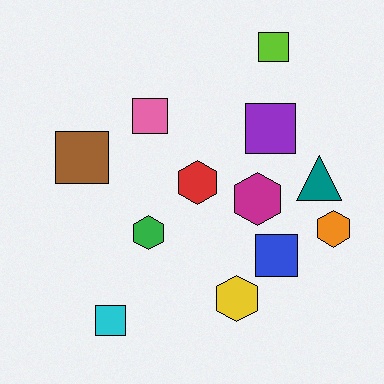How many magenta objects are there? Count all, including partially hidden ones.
There is 1 magenta object.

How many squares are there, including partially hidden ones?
There are 6 squares.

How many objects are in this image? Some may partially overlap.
There are 12 objects.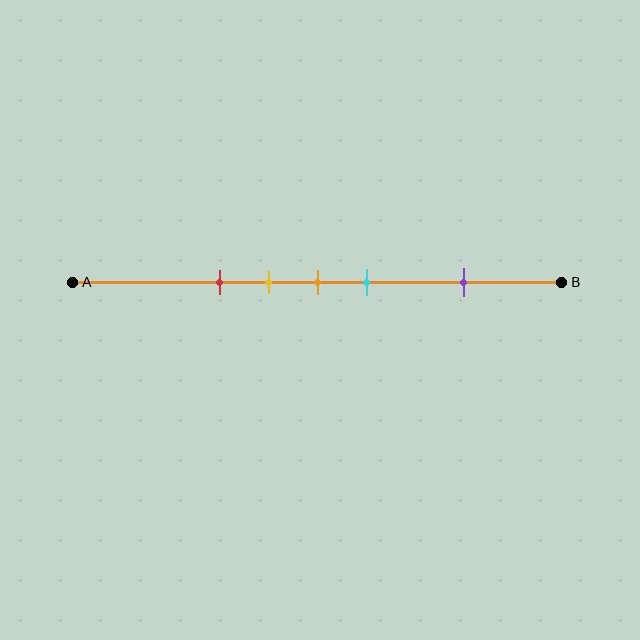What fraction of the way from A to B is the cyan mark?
The cyan mark is approximately 60% (0.6) of the way from A to B.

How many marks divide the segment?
There are 5 marks dividing the segment.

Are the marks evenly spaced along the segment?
No, the marks are not evenly spaced.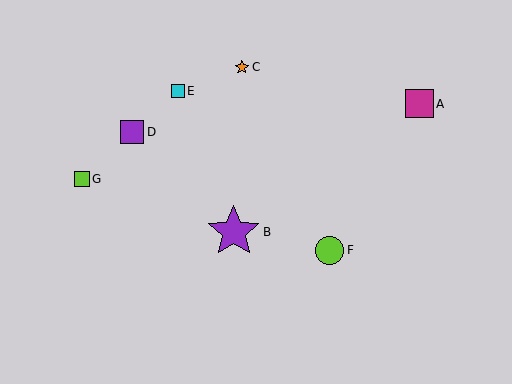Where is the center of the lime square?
The center of the lime square is at (82, 179).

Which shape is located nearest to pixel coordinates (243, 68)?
The orange star (labeled C) at (242, 67) is nearest to that location.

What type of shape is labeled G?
Shape G is a lime square.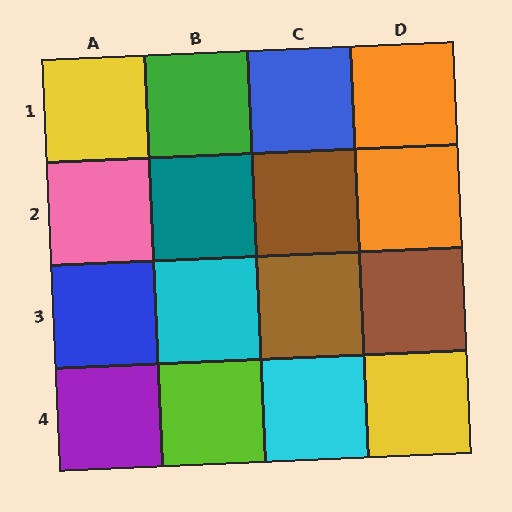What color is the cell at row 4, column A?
Purple.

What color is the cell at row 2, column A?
Pink.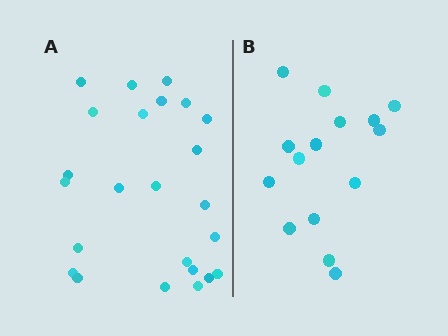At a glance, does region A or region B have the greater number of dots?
Region A (the left region) has more dots.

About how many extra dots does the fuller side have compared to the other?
Region A has roughly 8 or so more dots than region B.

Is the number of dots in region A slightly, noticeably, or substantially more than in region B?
Region A has substantially more. The ratio is roughly 1.6 to 1.